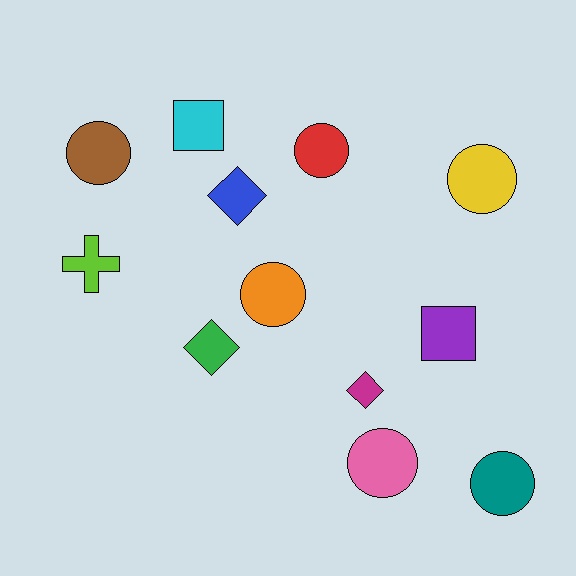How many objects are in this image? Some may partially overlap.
There are 12 objects.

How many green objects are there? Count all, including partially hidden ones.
There is 1 green object.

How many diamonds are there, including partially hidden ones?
There are 3 diamonds.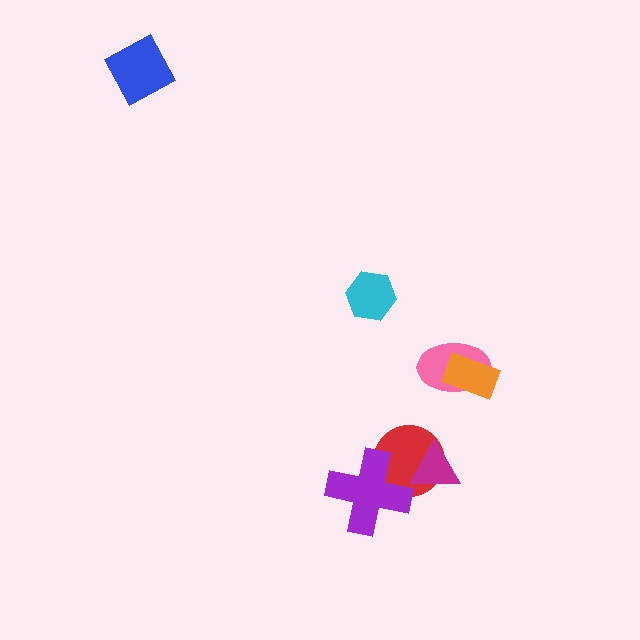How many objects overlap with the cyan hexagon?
0 objects overlap with the cyan hexagon.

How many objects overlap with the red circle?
2 objects overlap with the red circle.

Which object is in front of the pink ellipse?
The orange rectangle is in front of the pink ellipse.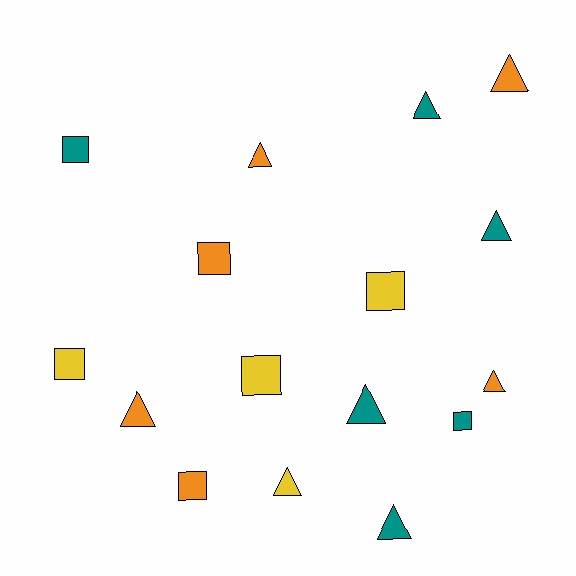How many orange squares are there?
There are 2 orange squares.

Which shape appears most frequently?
Triangle, with 9 objects.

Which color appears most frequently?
Orange, with 6 objects.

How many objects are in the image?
There are 16 objects.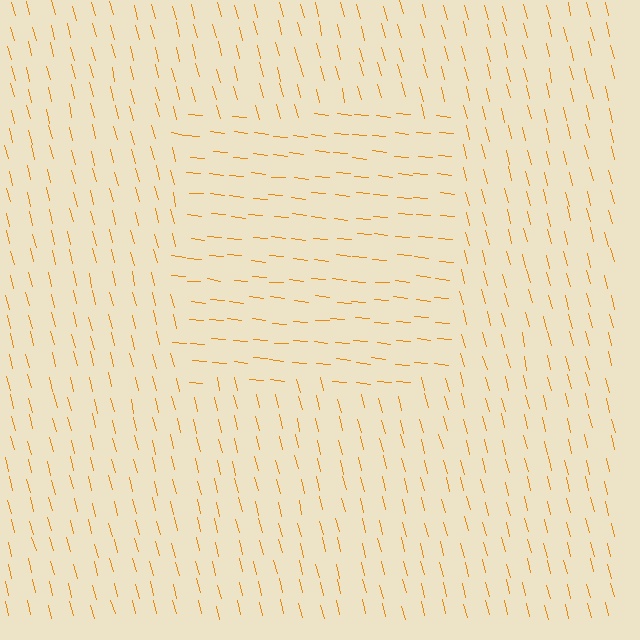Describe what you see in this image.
The image is filled with small orange line segments. A rectangle region in the image has lines oriented differently from the surrounding lines, creating a visible texture boundary.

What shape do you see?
I see a rectangle.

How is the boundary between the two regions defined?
The boundary is defined purely by a change in line orientation (approximately 70 degrees difference). All lines are the same color and thickness.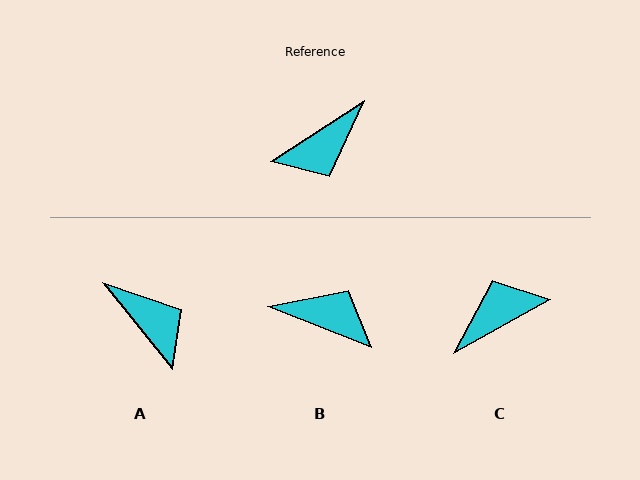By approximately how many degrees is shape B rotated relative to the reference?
Approximately 126 degrees counter-clockwise.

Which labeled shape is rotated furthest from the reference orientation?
C, about 176 degrees away.